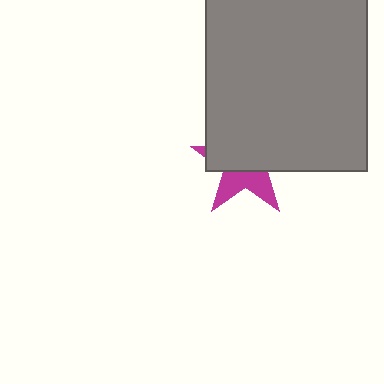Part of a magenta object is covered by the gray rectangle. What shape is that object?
It is a star.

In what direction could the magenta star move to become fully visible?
The magenta star could move down. That would shift it out from behind the gray rectangle entirely.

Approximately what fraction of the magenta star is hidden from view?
Roughly 62% of the magenta star is hidden behind the gray rectangle.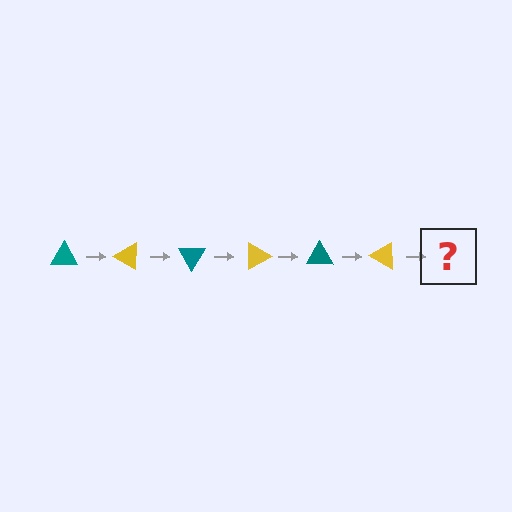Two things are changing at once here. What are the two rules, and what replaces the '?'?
The two rules are that it rotates 30 degrees each step and the color cycles through teal and yellow. The '?' should be a teal triangle, rotated 180 degrees from the start.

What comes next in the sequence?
The next element should be a teal triangle, rotated 180 degrees from the start.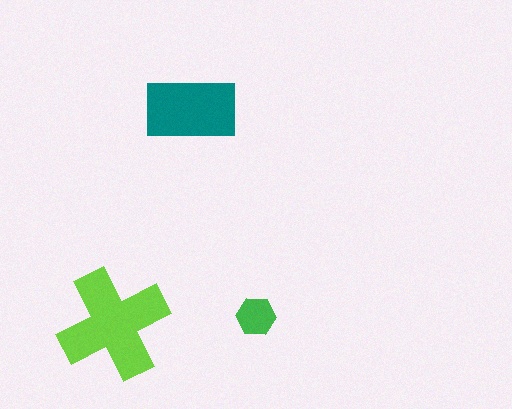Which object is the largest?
The lime cross.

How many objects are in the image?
There are 3 objects in the image.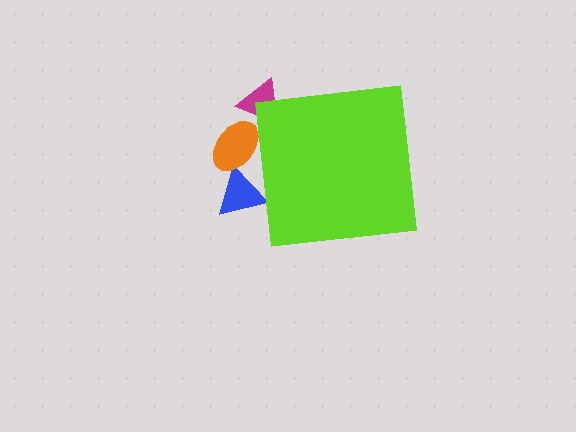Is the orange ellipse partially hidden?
Yes, the orange ellipse is partially hidden behind the lime square.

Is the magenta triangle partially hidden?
Yes, the magenta triangle is partially hidden behind the lime square.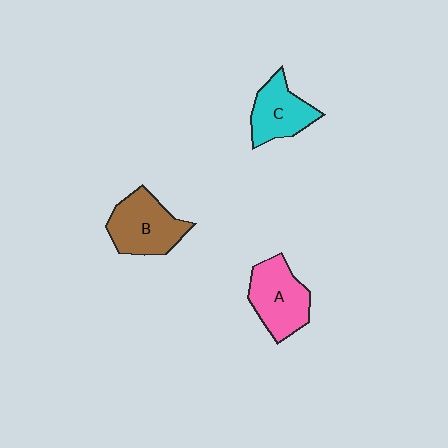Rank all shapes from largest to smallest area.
From largest to smallest: B (brown), A (pink), C (cyan).